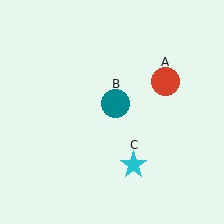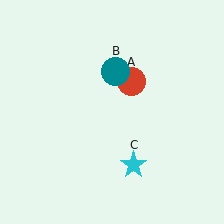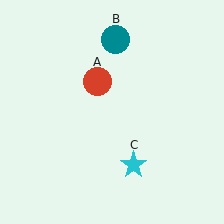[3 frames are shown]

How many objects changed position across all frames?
2 objects changed position: red circle (object A), teal circle (object B).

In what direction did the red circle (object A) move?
The red circle (object A) moved left.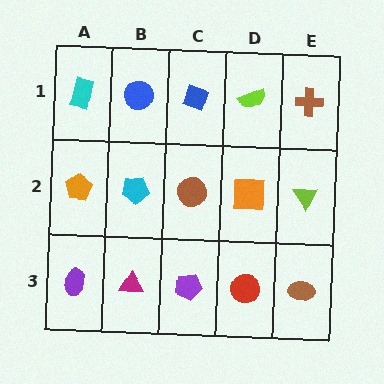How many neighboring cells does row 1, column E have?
2.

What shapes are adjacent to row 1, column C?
A brown circle (row 2, column C), a blue circle (row 1, column B), a lime semicircle (row 1, column D).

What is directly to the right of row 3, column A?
A magenta triangle.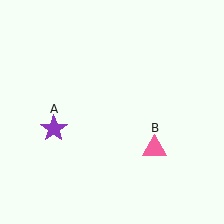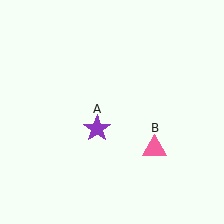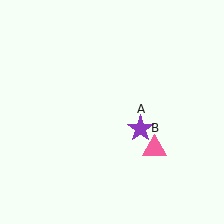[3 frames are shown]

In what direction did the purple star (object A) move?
The purple star (object A) moved right.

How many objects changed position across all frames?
1 object changed position: purple star (object A).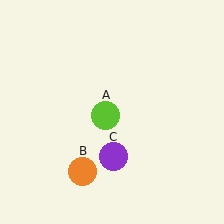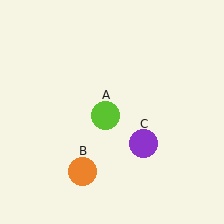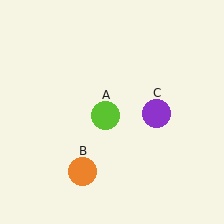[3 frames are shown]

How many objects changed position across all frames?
1 object changed position: purple circle (object C).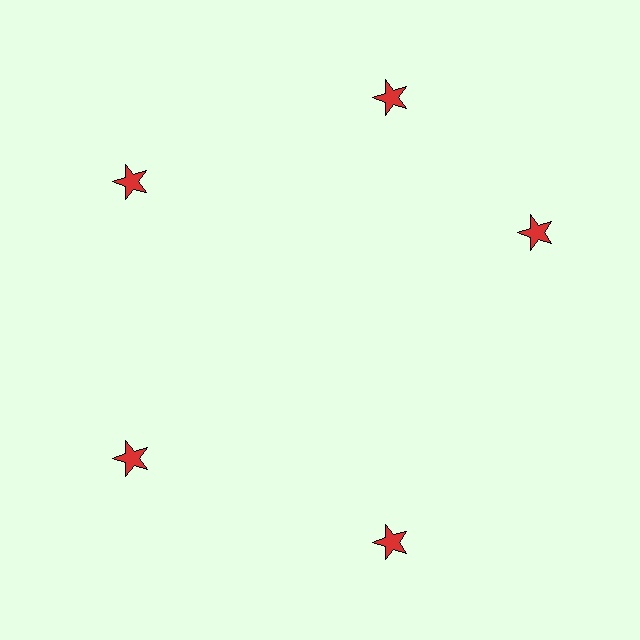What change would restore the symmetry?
The symmetry would be restored by rotating it back into even spacing with its neighbors so that all 5 stars sit at equal angles and equal distance from the center.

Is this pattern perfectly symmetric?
No. The 5 red stars are arranged in a ring, but one element near the 3 o'clock position is rotated out of alignment along the ring, breaking the 5-fold rotational symmetry.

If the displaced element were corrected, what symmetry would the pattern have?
It would have 5-fold rotational symmetry — the pattern would map onto itself every 72 degrees.